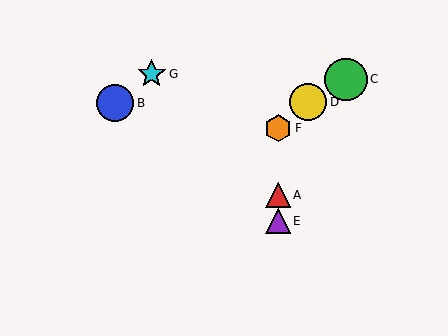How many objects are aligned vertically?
3 objects (A, E, F) are aligned vertically.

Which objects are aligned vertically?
Objects A, E, F are aligned vertically.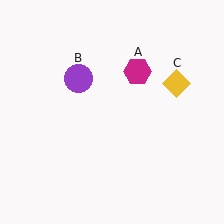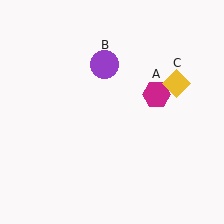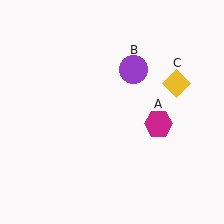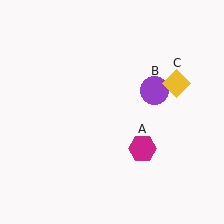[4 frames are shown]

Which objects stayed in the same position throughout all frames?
Yellow diamond (object C) remained stationary.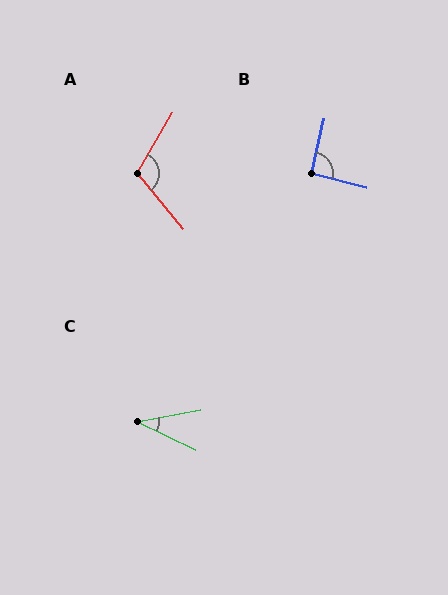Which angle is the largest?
A, at approximately 110 degrees.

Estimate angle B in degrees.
Approximately 91 degrees.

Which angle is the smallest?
C, at approximately 36 degrees.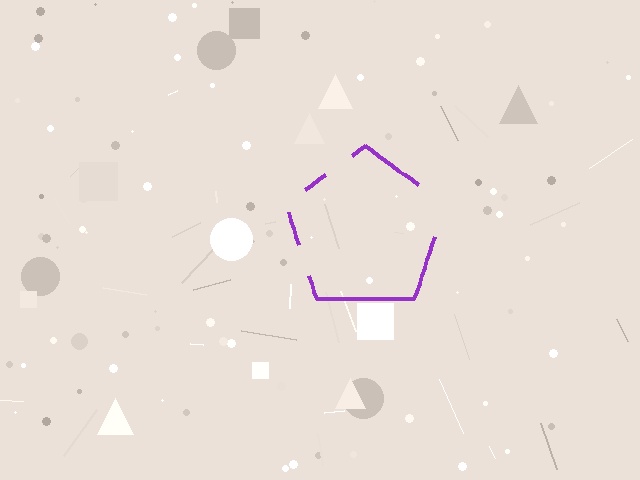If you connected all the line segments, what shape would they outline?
They would outline a pentagon.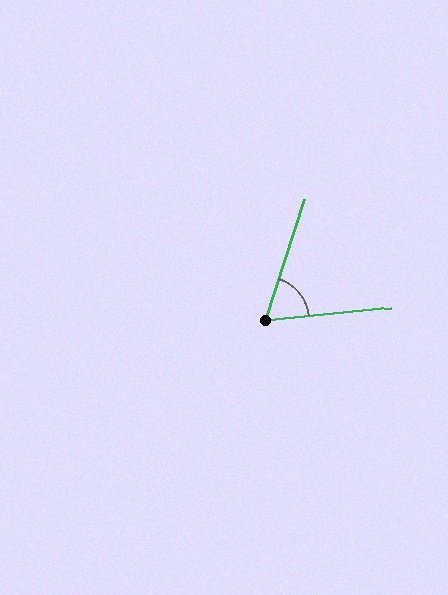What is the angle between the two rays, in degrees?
Approximately 66 degrees.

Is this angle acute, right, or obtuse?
It is acute.